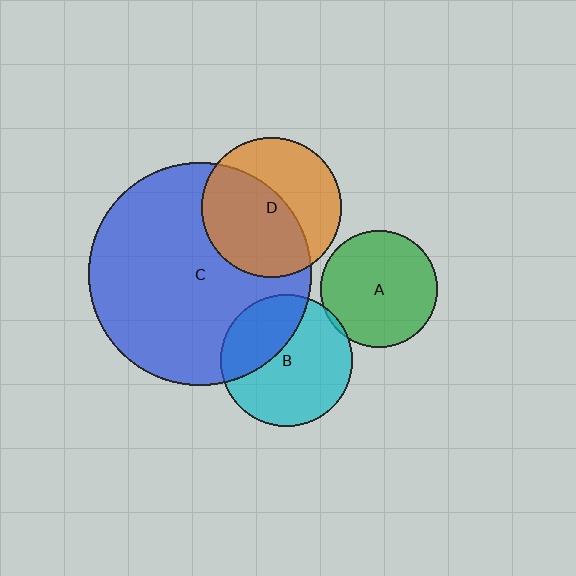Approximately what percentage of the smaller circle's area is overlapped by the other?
Approximately 35%.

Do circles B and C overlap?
Yes.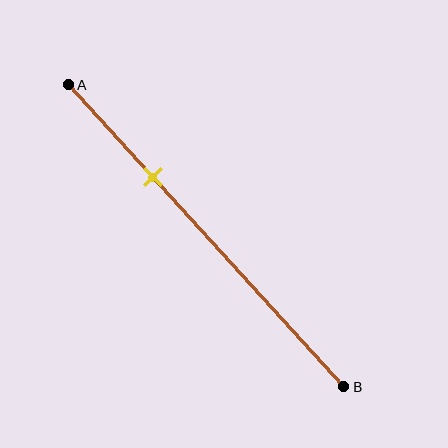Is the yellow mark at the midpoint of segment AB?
No, the mark is at about 30% from A, not at the 50% midpoint.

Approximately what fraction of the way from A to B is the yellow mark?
The yellow mark is approximately 30% of the way from A to B.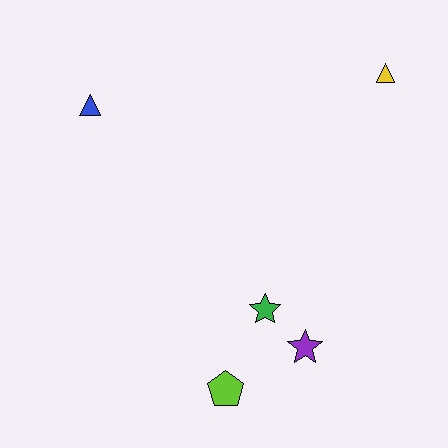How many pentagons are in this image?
There is 1 pentagon.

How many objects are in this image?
There are 5 objects.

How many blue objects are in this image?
There is 1 blue object.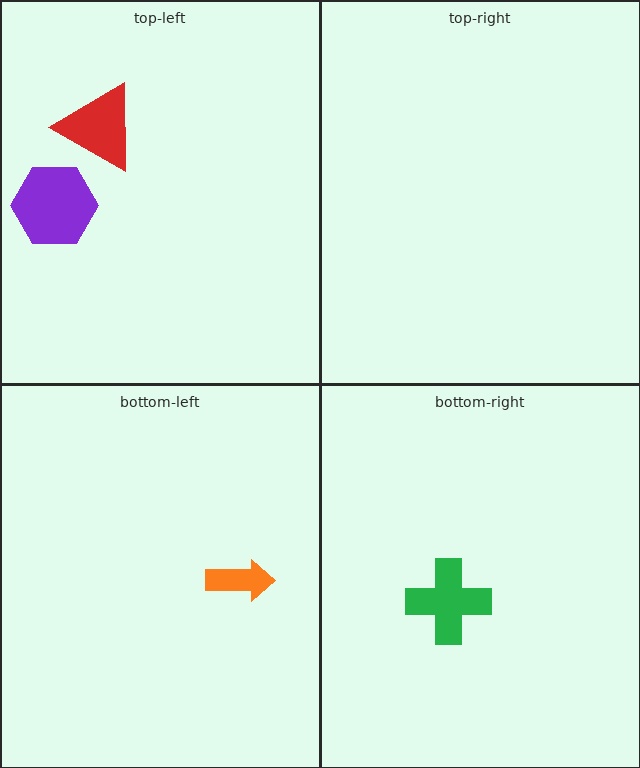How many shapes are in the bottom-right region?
1.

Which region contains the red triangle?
The top-left region.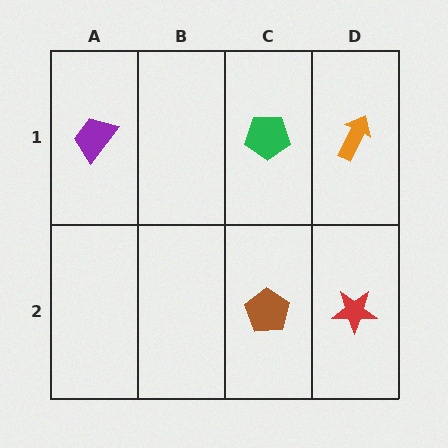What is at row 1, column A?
A purple trapezoid.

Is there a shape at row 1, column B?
No, that cell is empty.